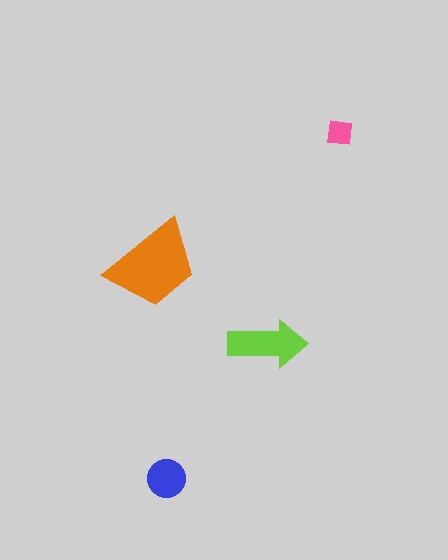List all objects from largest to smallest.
The orange trapezoid, the lime arrow, the blue circle, the pink square.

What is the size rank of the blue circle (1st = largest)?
3rd.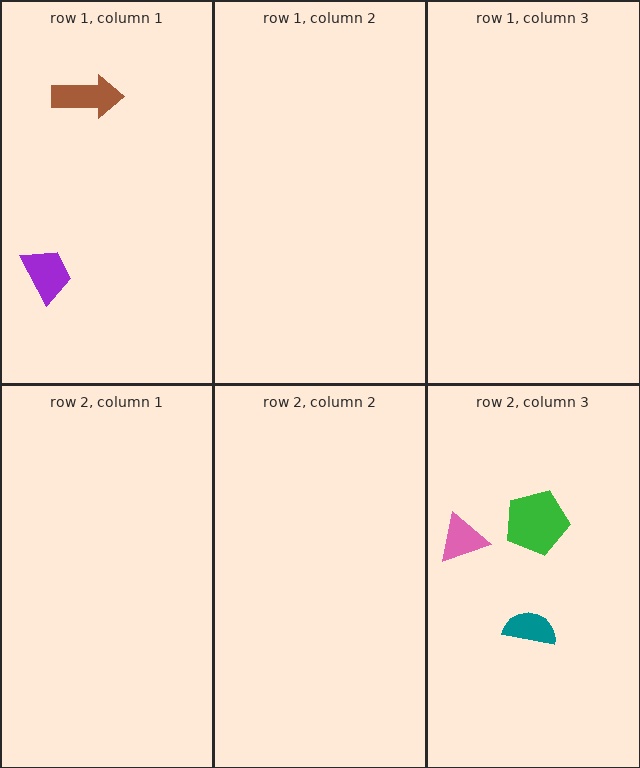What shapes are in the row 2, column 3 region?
The teal semicircle, the green pentagon, the pink triangle.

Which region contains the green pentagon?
The row 2, column 3 region.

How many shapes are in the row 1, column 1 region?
2.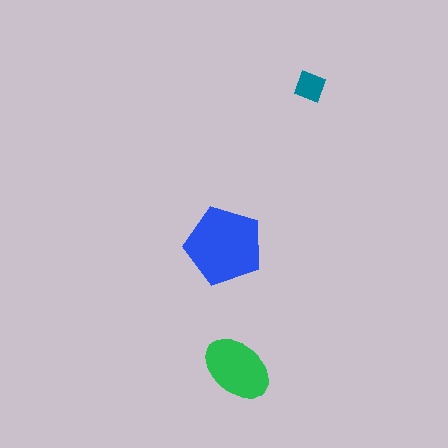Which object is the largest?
The blue pentagon.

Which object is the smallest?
The teal diamond.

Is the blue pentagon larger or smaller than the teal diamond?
Larger.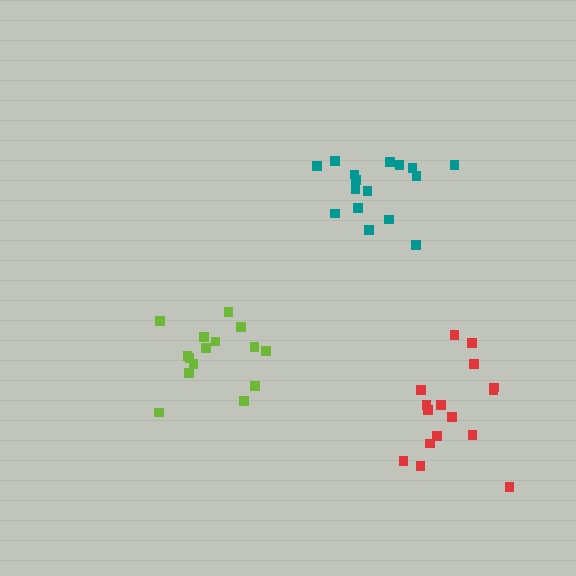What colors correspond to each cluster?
The clusters are colored: lime, red, teal.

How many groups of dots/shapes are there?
There are 3 groups.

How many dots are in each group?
Group 1: 15 dots, Group 2: 16 dots, Group 3: 16 dots (47 total).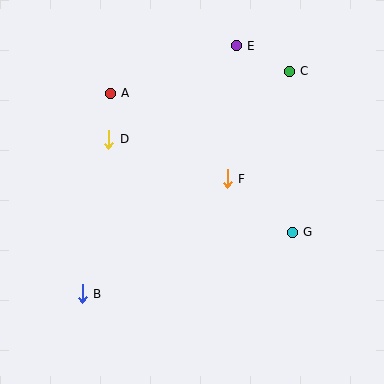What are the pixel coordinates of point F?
Point F is at (227, 179).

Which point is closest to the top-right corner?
Point C is closest to the top-right corner.